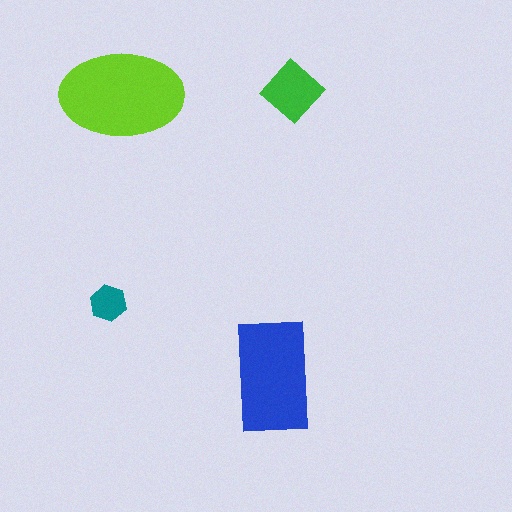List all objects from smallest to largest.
The teal hexagon, the green diamond, the blue rectangle, the lime ellipse.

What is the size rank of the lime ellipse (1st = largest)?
1st.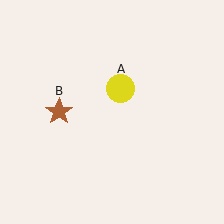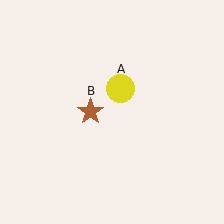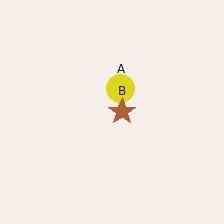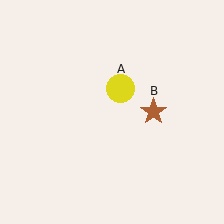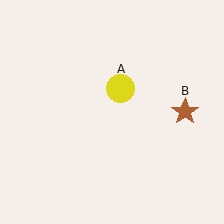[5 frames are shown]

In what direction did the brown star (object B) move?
The brown star (object B) moved right.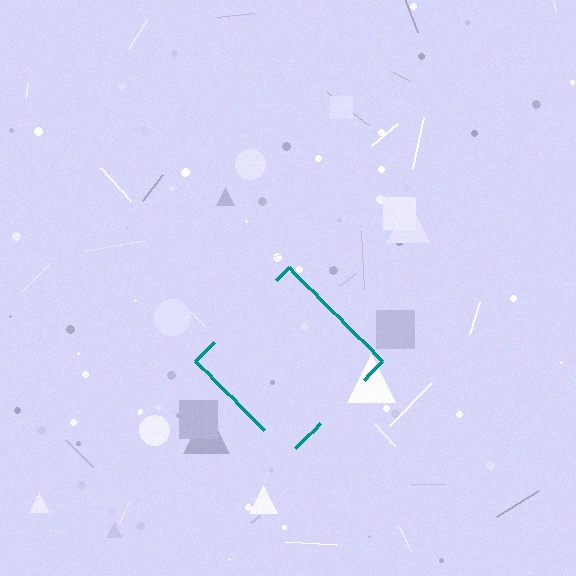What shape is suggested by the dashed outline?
The dashed outline suggests a diamond.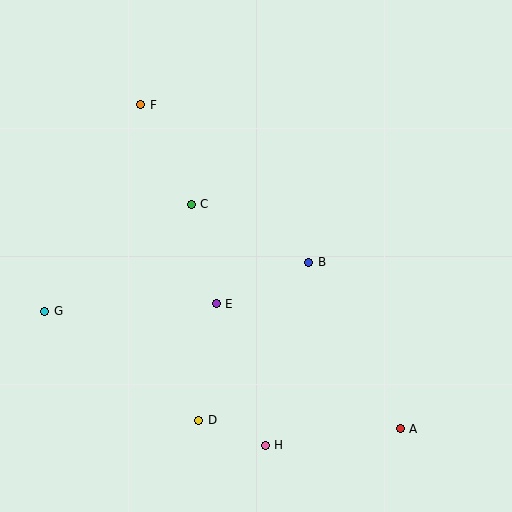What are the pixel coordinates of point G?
Point G is at (45, 311).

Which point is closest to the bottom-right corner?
Point A is closest to the bottom-right corner.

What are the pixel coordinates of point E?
Point E is at (216, 304).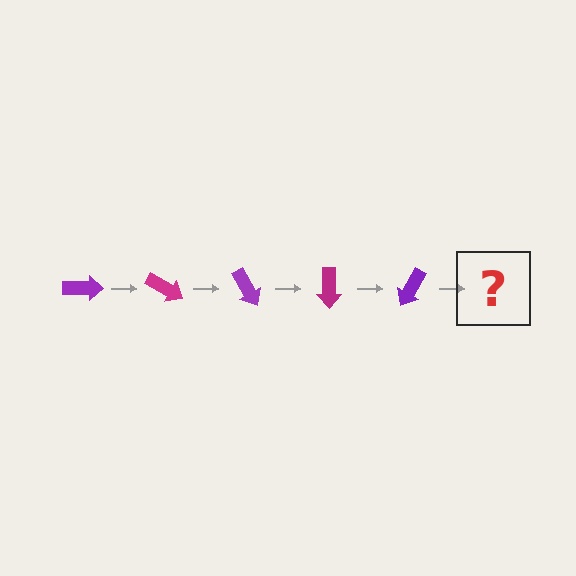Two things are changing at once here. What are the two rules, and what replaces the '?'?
The two rules are that it rotates 30 degrees each step and the color cycles through purple and magenta. The '?' should be a magenta arrow, rotated 150 degrees from the start.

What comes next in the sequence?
The next element should be a magenta arrow, rotated 150 degrees from the start.